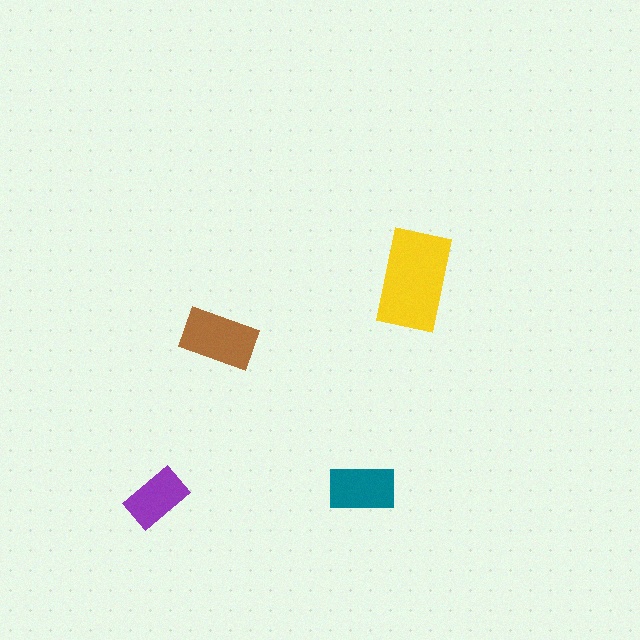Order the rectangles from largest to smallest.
the yellow one, the brown one, the teal one, the purple one.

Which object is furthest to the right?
The yellow rectangle is rightmost.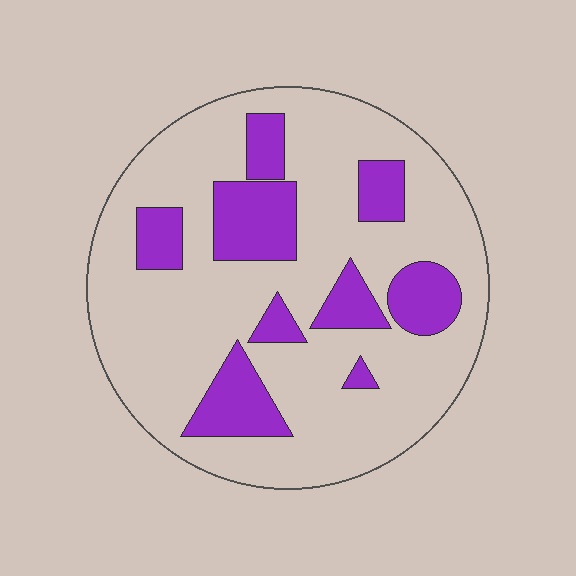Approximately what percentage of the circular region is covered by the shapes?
Approximately 25%.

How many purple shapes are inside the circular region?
9.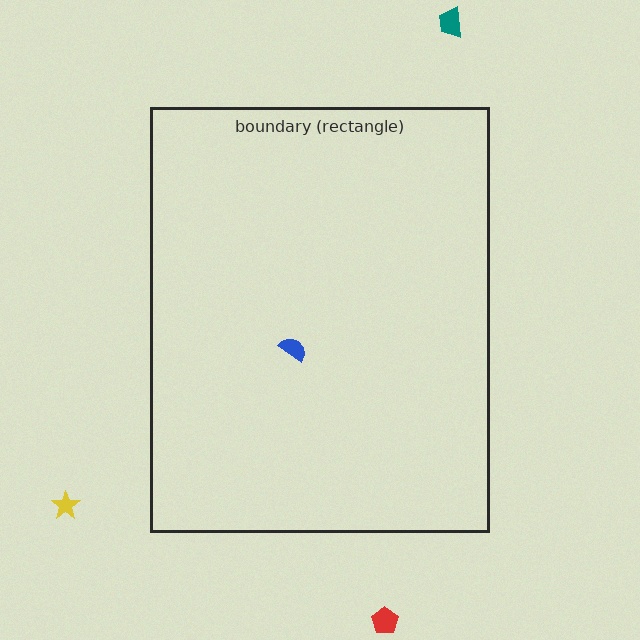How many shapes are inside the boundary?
1 inside, 3 outside.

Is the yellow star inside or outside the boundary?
Outside.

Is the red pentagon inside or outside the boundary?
Outside.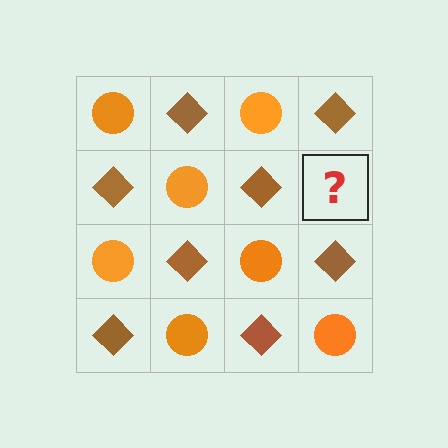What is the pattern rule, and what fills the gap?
The rule is that it alternates orange circle and brown diamond in a checkerboard pattern. The gap should be filled with an orange circle.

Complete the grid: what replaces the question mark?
The question mark should be replaced with an orange circle.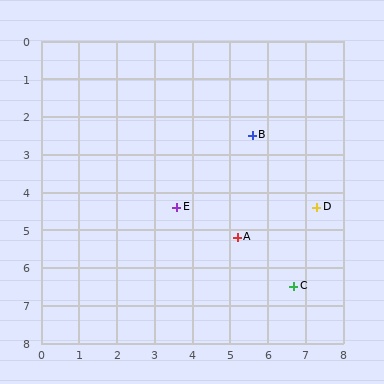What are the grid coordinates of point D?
Point D is at approximately (7.3, 4.4).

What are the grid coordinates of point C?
Point C is at approximately (6.7, 6.5).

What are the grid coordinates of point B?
Point B is at approximately (5.6, 2.5).